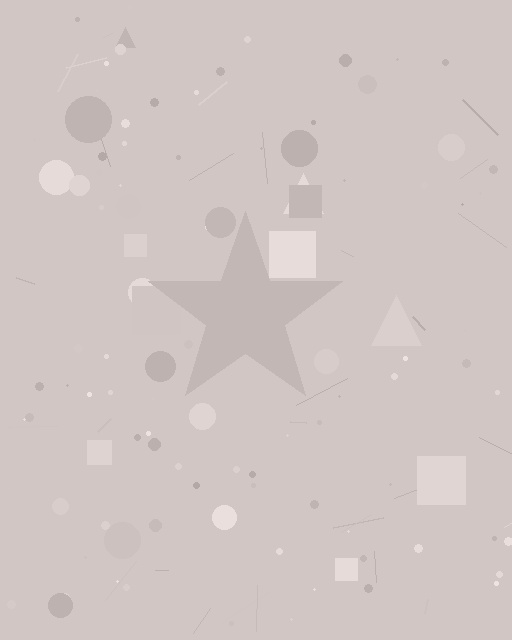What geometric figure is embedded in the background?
A star is embedded in the background.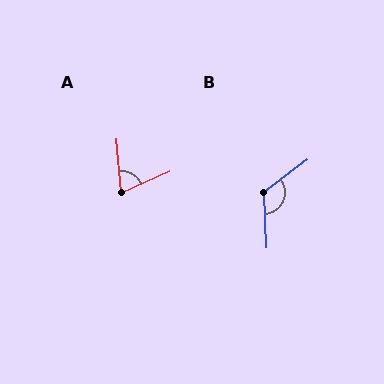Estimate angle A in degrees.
Approximately 71 degrees.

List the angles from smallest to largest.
A (71°), B (125°).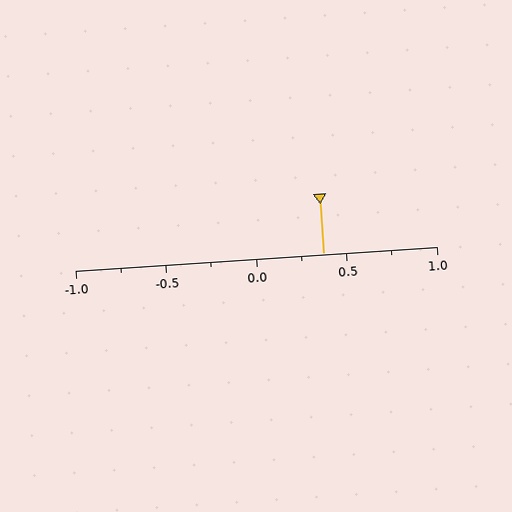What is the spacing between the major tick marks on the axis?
The major ticks are spaced 0.5 apart.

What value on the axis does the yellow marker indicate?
The marker indicates approximately 0.38.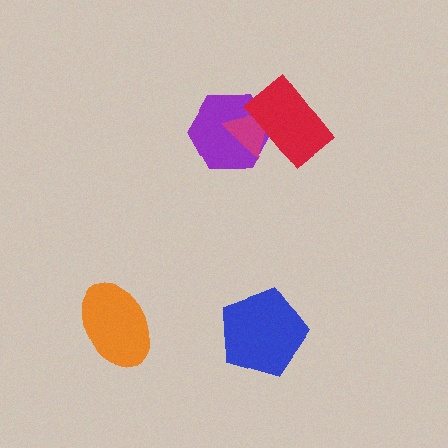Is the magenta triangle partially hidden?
Yes, it is partially covered by another shape.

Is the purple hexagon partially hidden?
Yes, it is partially covered by another shape.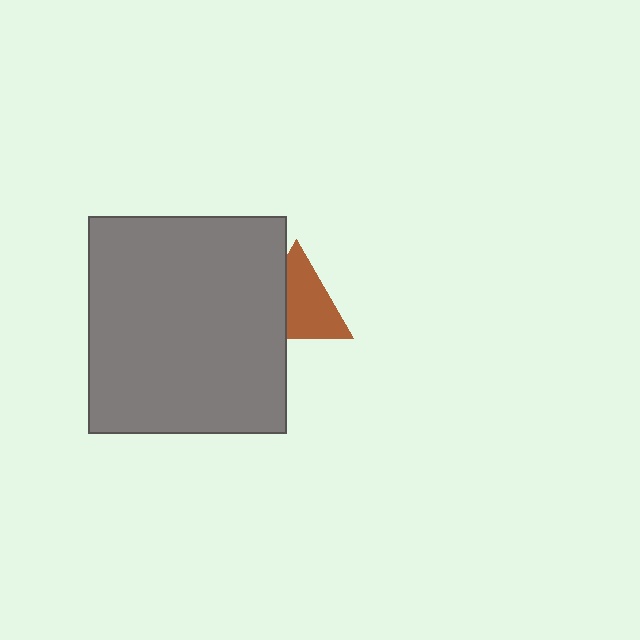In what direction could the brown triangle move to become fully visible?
The brown triangle could move right. That would shift it out from behind the gray rectangle entirely.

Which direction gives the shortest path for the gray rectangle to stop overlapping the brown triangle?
Moving left gives the shortest separation.